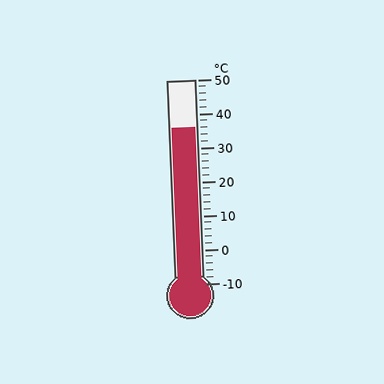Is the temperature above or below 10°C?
The temperature is above 10°C.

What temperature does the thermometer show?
The thermometer shows approximately 36°C.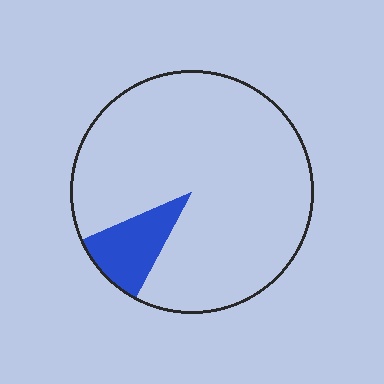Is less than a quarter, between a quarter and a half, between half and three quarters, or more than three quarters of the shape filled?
Less than a quarter.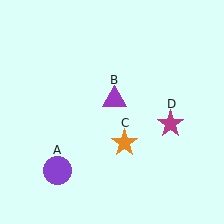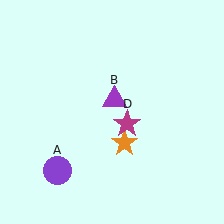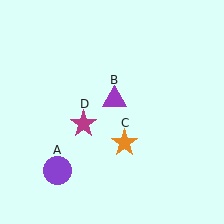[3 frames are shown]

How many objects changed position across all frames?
1 object changed position: magenta star (object D).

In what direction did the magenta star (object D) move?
The magenta star (object D) moved left.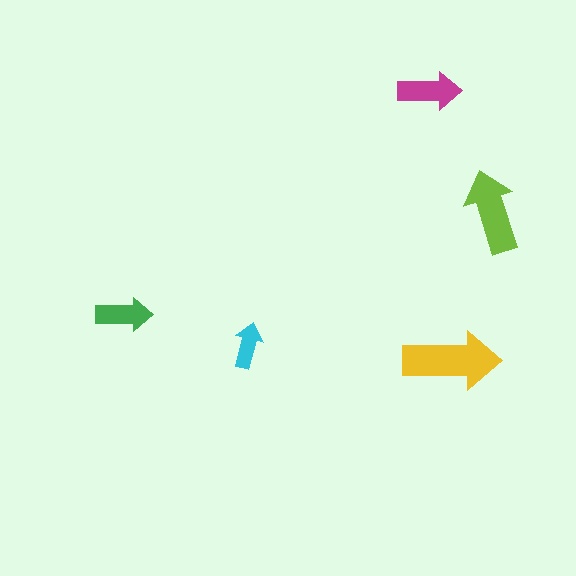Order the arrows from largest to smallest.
the yellow one, the lime one, the magenta one, the green one, the cyan one.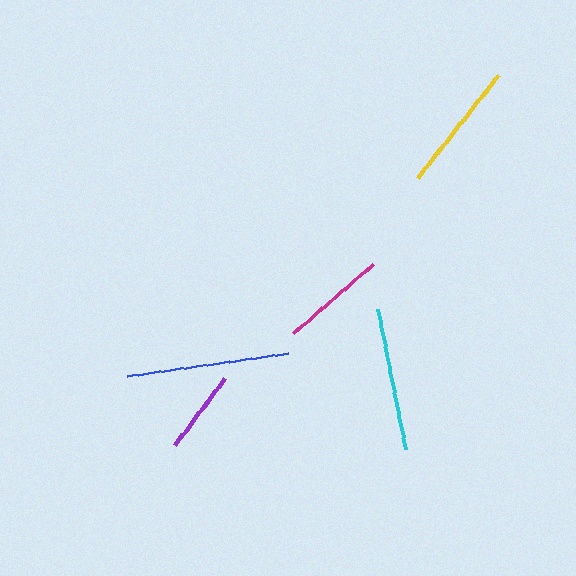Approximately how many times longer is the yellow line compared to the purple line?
The yellow line is approximately 1.6 times the length of the purple line.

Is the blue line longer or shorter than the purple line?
The blue line is longer than the purple line.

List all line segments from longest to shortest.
From longest to shortest: blue, cyan, yellow, magenta, purple.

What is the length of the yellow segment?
The yellow segment is approximately 130 pixels long.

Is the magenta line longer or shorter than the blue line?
The blue line is longer than the magenta line.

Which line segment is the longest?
The blue line is the longest at approximately 162 pixels.